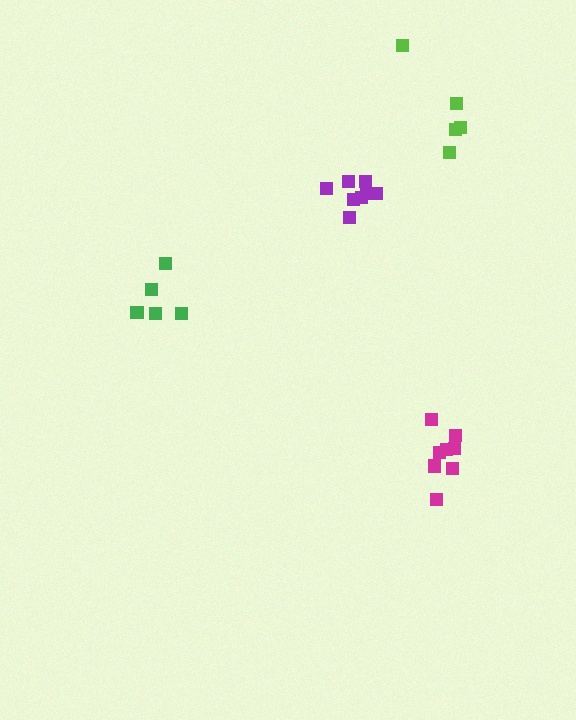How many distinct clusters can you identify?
There are 4 distinct clusters.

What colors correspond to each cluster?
The clusters are colored: green, lime, purple, magenta.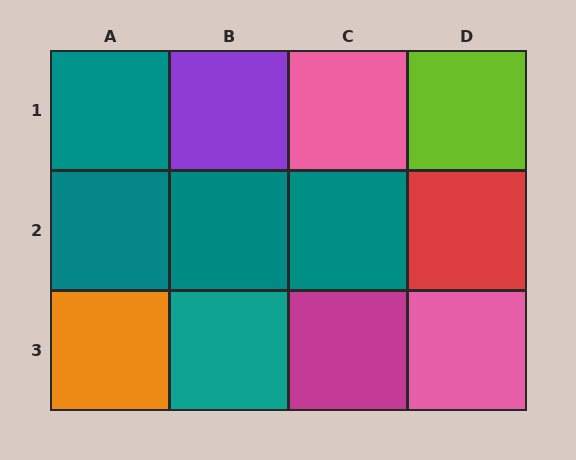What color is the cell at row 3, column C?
Magenta.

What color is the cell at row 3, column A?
Orange.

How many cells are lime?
1 cell is lime.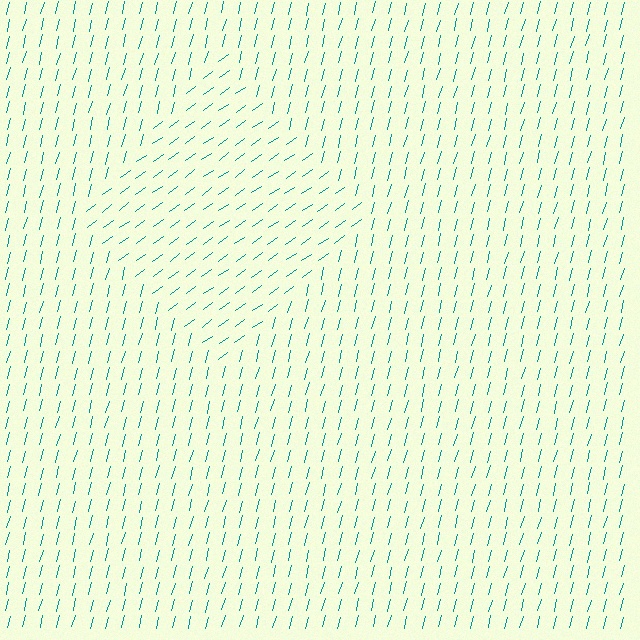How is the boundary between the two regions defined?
The boundary is defined purely by a change in line orientation (approximately 39 degrees difference). All lines are the same color and thickness.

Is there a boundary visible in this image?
Yes, there is a texture boundary formed by a change in line orientation.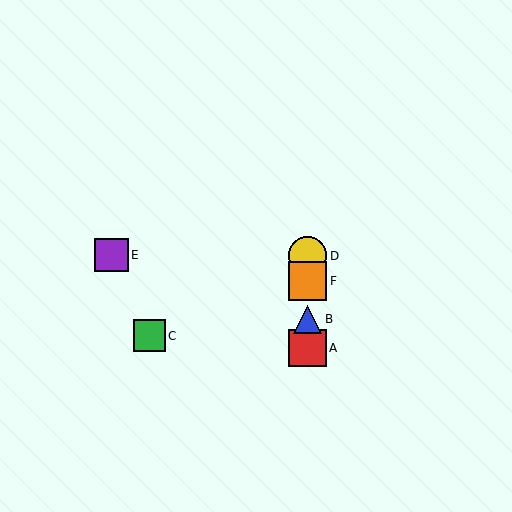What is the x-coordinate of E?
Object E is at x≈112.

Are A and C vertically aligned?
No, A is at x≈308 and C is at x≈150.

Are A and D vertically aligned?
Yes, both are at x≈308.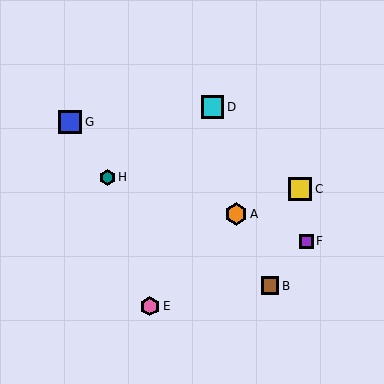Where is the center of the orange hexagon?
The center of the orange hexagon is at (236, 214).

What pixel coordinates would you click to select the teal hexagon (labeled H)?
Click at (107, 177) to select the teal hexagon H.